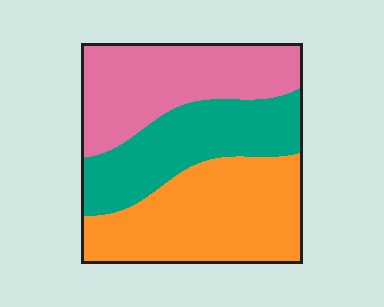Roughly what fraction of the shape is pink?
Pink takes up between a sixth and a third of the shape.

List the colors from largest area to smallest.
From largest to smallest: orange, pink, teal.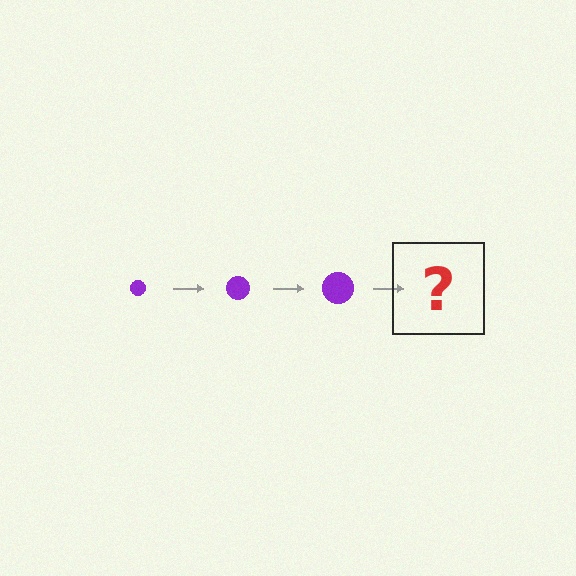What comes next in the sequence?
The next element should be a purple circle, larger than the previous one.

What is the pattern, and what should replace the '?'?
The pattern is that the circle gets progressively larger each step. The '?' should be a purple circle, larger than the previous one.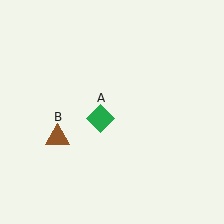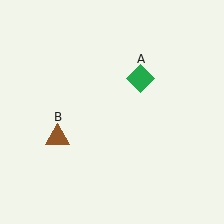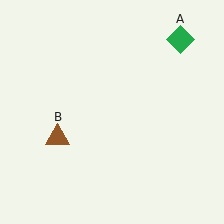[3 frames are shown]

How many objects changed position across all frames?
1 object changed position: green diamond (object A).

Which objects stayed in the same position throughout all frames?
Brown triangle (object B) remained stationary.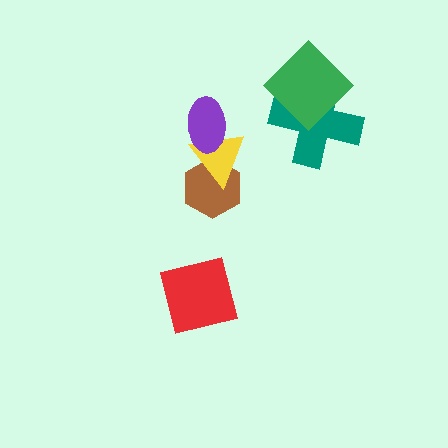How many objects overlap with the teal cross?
1 object overlaps with the teal cross.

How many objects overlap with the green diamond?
1 object overlaps with the green diamond.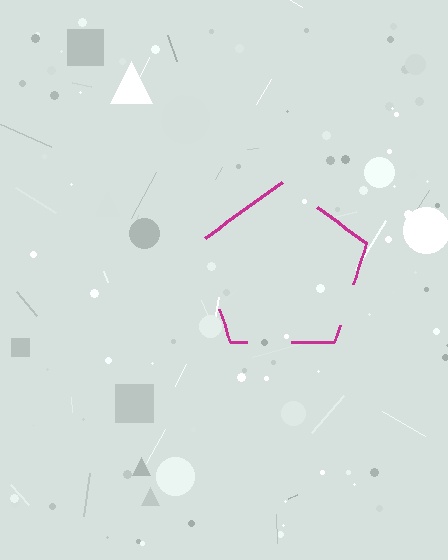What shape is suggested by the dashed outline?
The dashed outline suggests a pentagon.